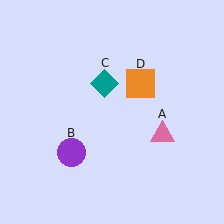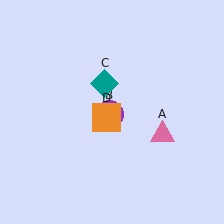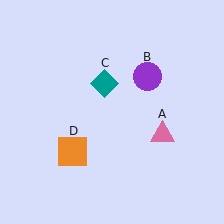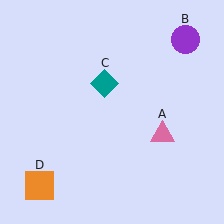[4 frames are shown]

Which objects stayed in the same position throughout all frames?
Pink triangle (object A) and teal diamond (object C) remained stationary.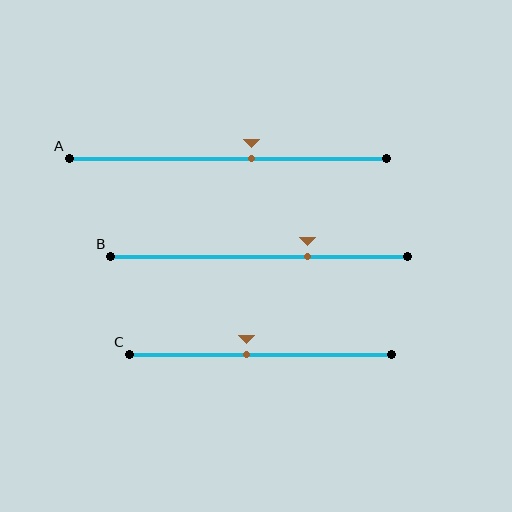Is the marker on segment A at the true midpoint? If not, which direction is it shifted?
No, the marker on segment A is shifted to the right by about 8% of the segment length.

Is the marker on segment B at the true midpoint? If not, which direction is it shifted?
No, the marker on segment B is shifted to the right by about 16% of the segment length.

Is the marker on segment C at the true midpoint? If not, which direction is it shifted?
No, the marker on segment C is shifted to the left by about 5% of the segment length.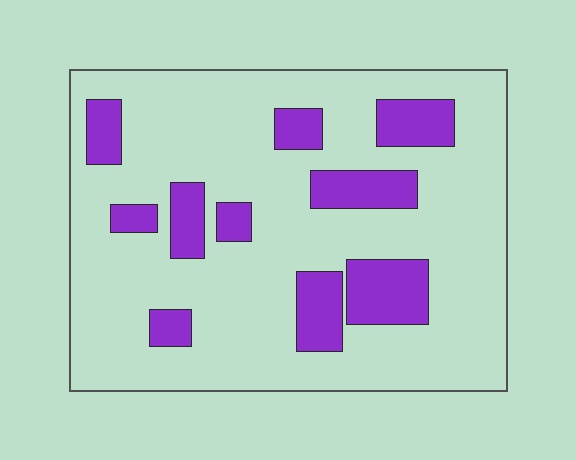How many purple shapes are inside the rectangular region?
10.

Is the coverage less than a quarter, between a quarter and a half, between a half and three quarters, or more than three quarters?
Less than a quarter.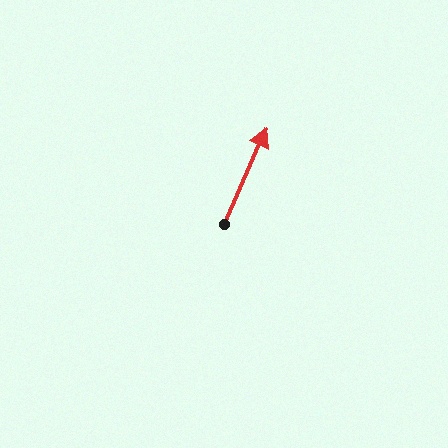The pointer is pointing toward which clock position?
Roughly 1 o'clock.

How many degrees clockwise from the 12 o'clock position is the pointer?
Approximately 24 degrees.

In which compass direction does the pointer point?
Northeast.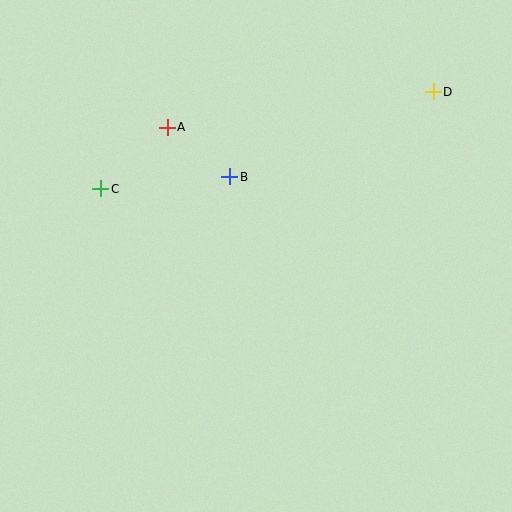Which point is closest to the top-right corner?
Point D is closest to the top-right corner.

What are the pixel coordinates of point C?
Point C is at (101, 189).